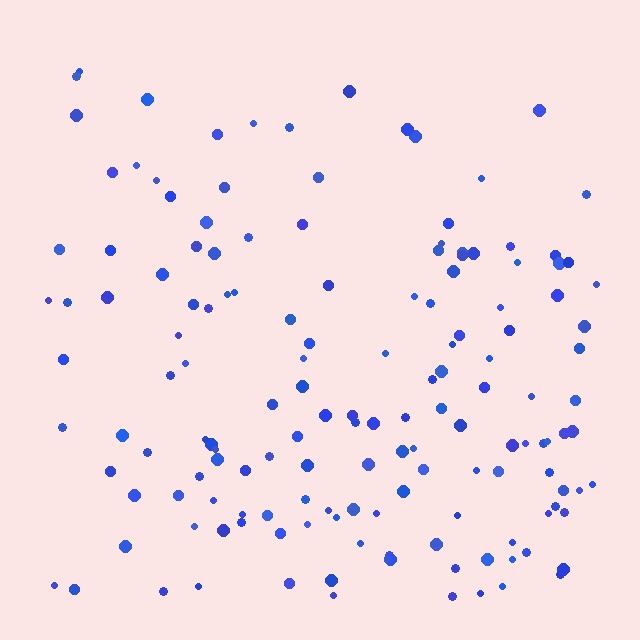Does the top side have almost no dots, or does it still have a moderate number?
Still a moderate number, just noticeably fewer than the bottom.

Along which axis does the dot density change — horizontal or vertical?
Vertical.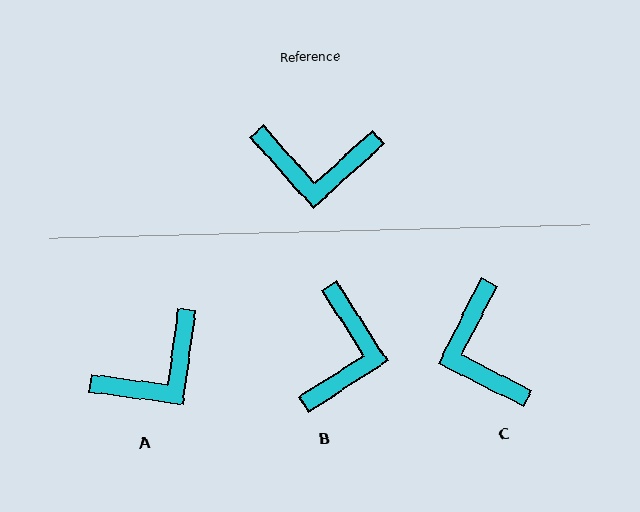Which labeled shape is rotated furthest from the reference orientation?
B, about 81 degrees away.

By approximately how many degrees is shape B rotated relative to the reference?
Approximately 81 degrees counter-clockwise.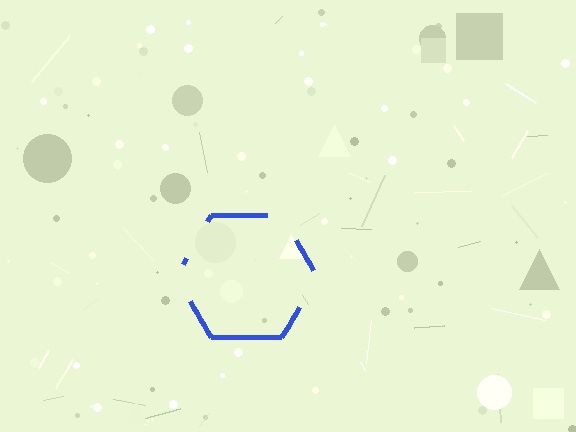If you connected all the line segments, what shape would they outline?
They would outline a hexagon.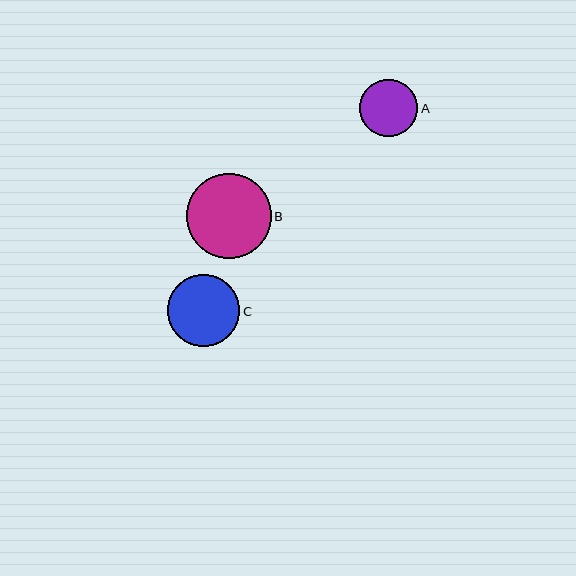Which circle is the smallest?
Circle A is the smallest with a size of approximately 58 pixels.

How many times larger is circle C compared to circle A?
Circle C is approximately 1.3 times the size of circle A.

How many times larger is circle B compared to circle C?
Circle B is approximately 1.2 times the size of circle C.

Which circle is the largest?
Circle B is the largest with a size of approximately 85 pixels.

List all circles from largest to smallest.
From largest to smallest: B, C, A.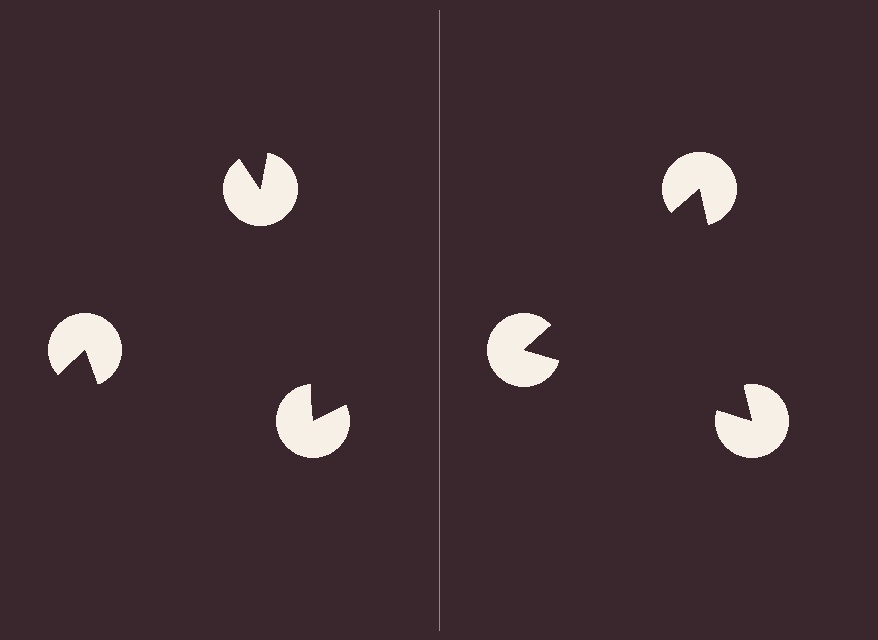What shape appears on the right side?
An illusory triangle.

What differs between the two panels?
The pac-man discs are positioned identically on both sides; only the wedge orientations differ. On the right they align to a triangle; on the left they are misaligned.